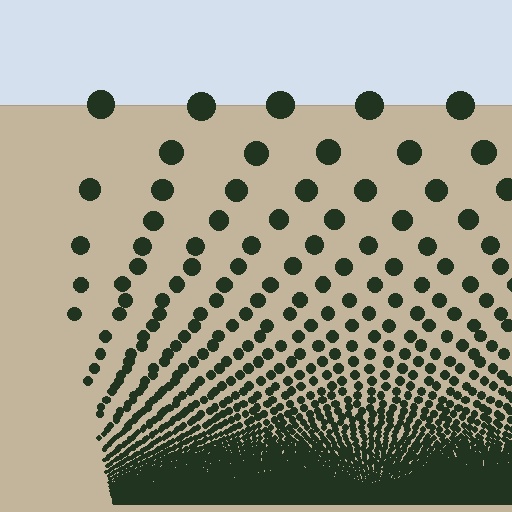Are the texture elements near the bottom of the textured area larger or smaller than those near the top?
Smaller. The gradient is inverted — elements near the bottom are smaller and denser.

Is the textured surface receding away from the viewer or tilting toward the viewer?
The surface appears to tilt toward the viewer. Texture elements get larger and sparser toward the top.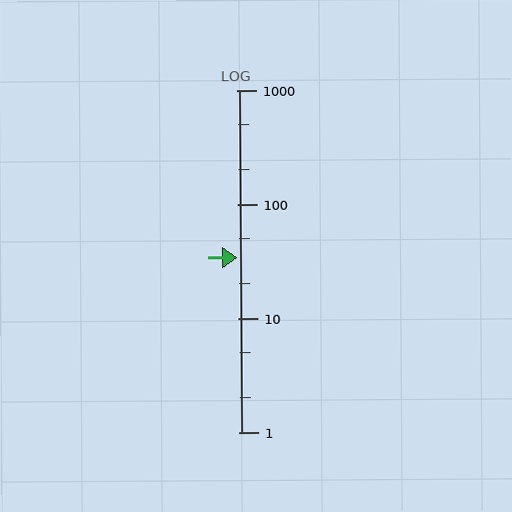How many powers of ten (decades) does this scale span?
The scale spans 3 decades, from 1 to 1000.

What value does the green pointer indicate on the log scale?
The pointer indicates approximately 34.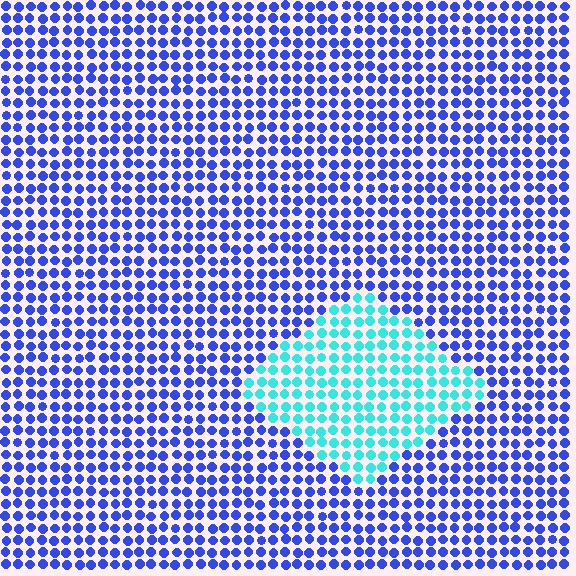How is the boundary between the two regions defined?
The boundary is defined purely by a slight shift in hue (about 55 degrees). Spacing, size, and orientation are identical on both sides.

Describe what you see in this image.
The image is filled with small blue elements in a uniform arrangement. A diamond-shaped region is visible where the elements are tinted to a slightly different hue, forming a subtle color boundary.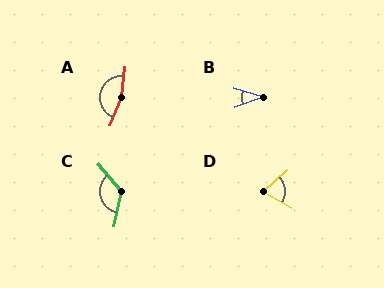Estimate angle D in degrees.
Approximately 70 degrees.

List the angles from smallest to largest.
B (36°), D (70°), C (127°), A (164°).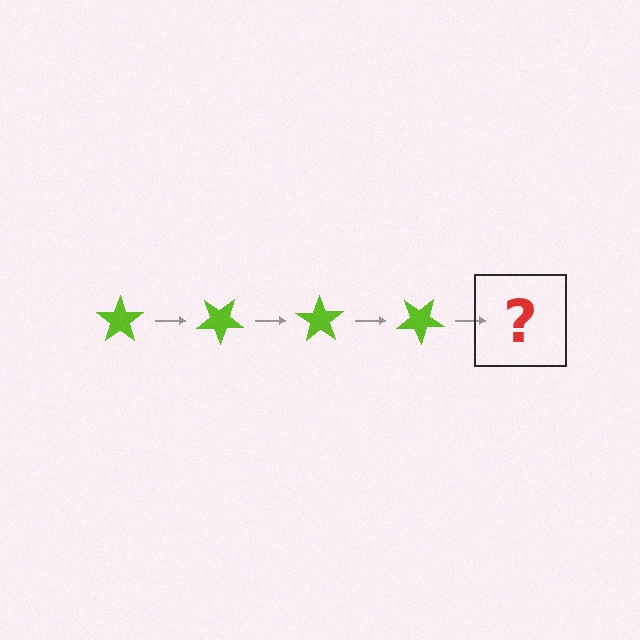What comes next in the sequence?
The next element should be a lime star rotated 140 degrees.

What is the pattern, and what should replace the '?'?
The pattern is that the star rotates 35 degrees each step. The '?' should be a lime star rotated 140 degrees.